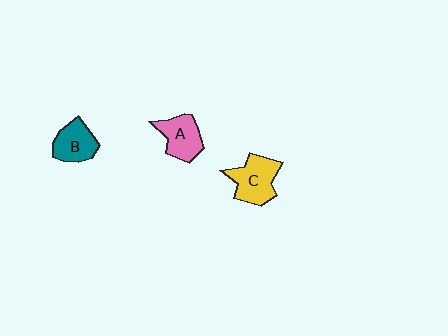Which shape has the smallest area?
Shape B (teal).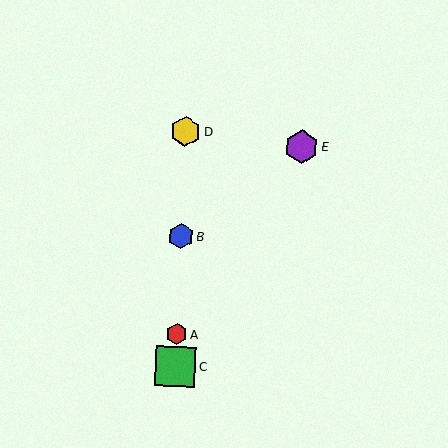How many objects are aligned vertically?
4 objects (A, B, C, D) are aligned vertically.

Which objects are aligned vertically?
Objects A, B, C, D are aligned vertically.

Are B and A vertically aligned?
Yes, both are at x≈181.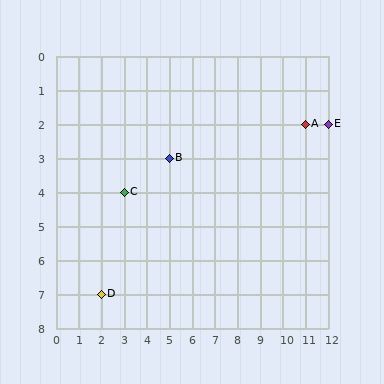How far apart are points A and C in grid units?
Points A and C are 8 columns and 2 rows apart (about 8.2 grid units diagonally).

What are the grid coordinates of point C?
Point C is at grid coordinates (3, 4).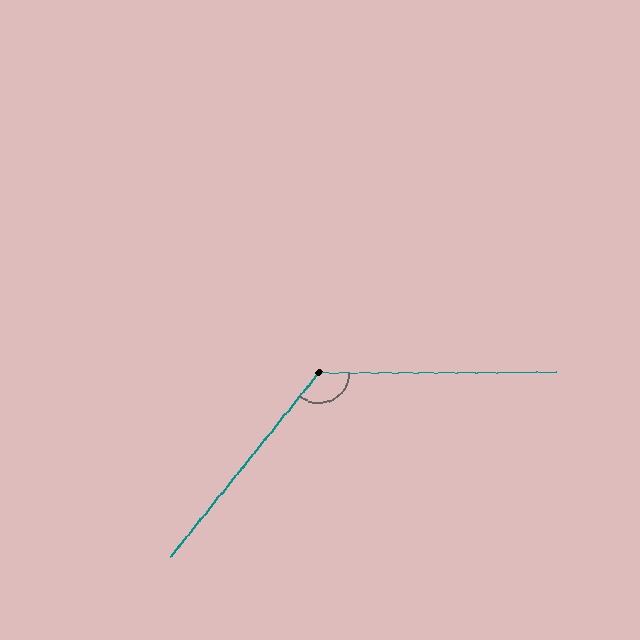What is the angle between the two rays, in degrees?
Approximately 129 degrees.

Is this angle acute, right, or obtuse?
It is obtuse.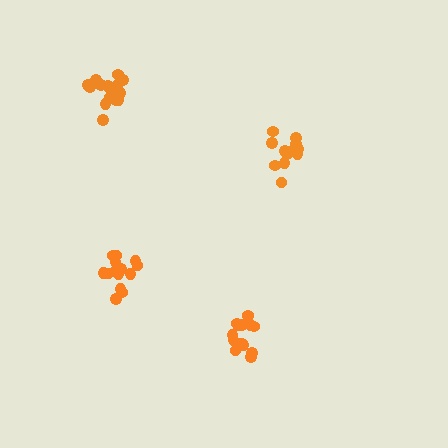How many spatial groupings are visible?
There are 4 spatial groupings.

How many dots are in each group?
Group 1: 13 dots, Group 2: 17 dots, Group 3: 14 dots, Group 4: 13 dots (57 total).